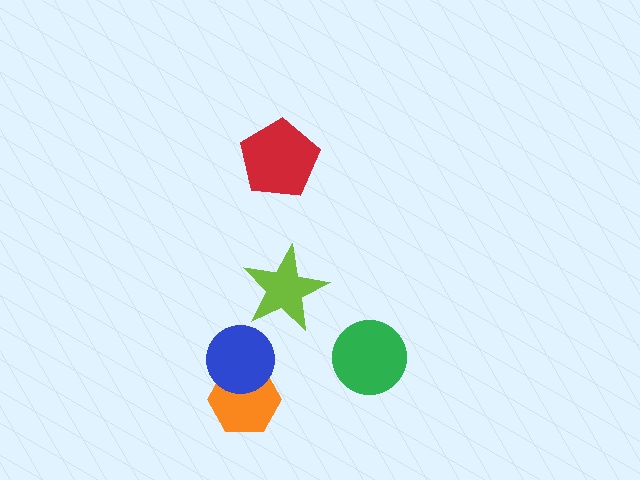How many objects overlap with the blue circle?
1 object overlaps with the blue circle.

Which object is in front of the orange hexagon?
The blue circle is in front of the orange hexagon.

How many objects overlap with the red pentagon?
0 objects overlap with the red pentagon.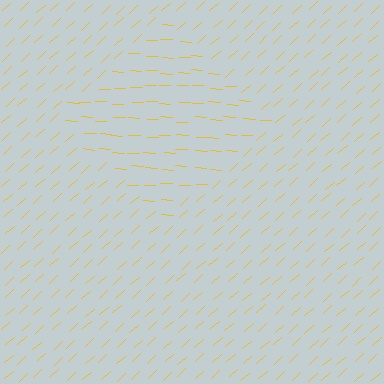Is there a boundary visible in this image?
Yes, there is a texture boundary formed by a change in line orientation.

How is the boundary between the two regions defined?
The boundary is defined purely by a change in line orientation (approximately 45 degrees difference). All lines are the same color and thickness.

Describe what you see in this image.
The image is filled with small yellow line segments. A diamond region in the image has lines oriented differently from the surrounding lines, creating a visible texture boundary.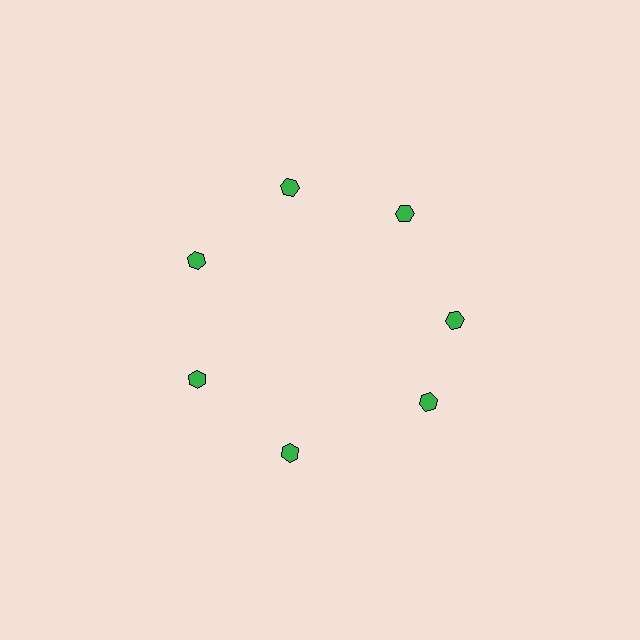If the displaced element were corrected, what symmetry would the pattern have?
It would have 7-fold rotational symmetry — the pattern would map onto itself every 51 degrees.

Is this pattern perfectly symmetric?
No. The 7 green hexagons are arranged in a ring, but one element near the 5 o'clock position is rotated out of alignment along the ring, breaking the 7-fold rotational symmetry.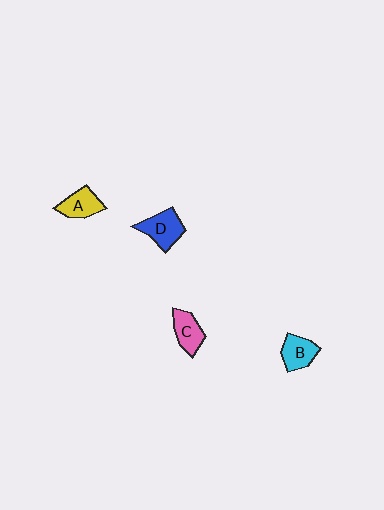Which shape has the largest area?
Shape D (blue).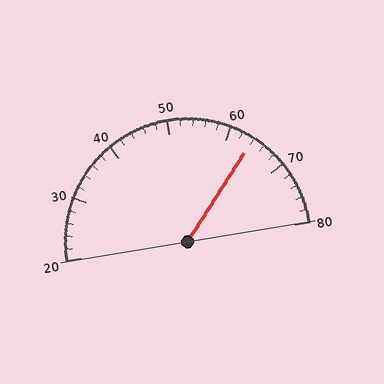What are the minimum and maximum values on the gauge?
The gauge ranges from 20 to 80.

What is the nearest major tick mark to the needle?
The nearest major tick mark is 60.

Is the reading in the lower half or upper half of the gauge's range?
The reading is in the upper half of the range (20 to 80).